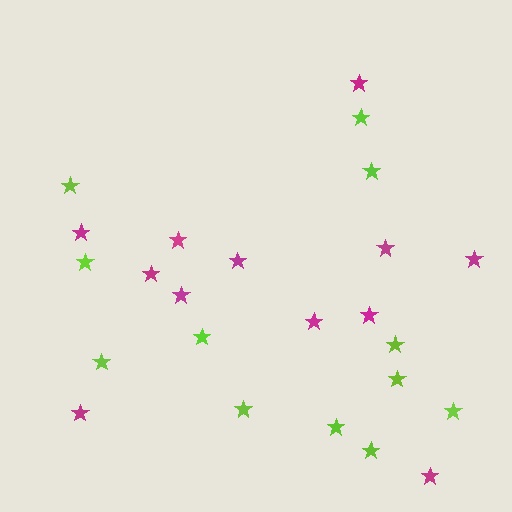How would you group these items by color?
There are 2 groups: one group of lime stars (12) and one group of magenta stars (12).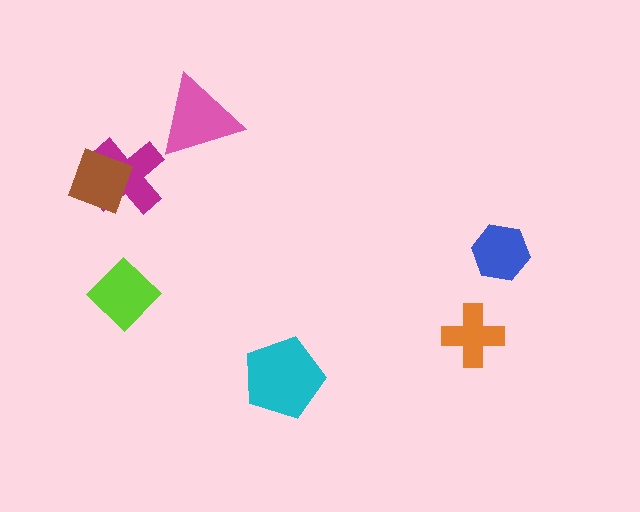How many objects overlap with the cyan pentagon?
0 objects overlap with the cyan pentagon.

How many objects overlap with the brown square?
1 object overlaps with the brown square.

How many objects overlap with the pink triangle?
0 objects overlap with the pink triangle.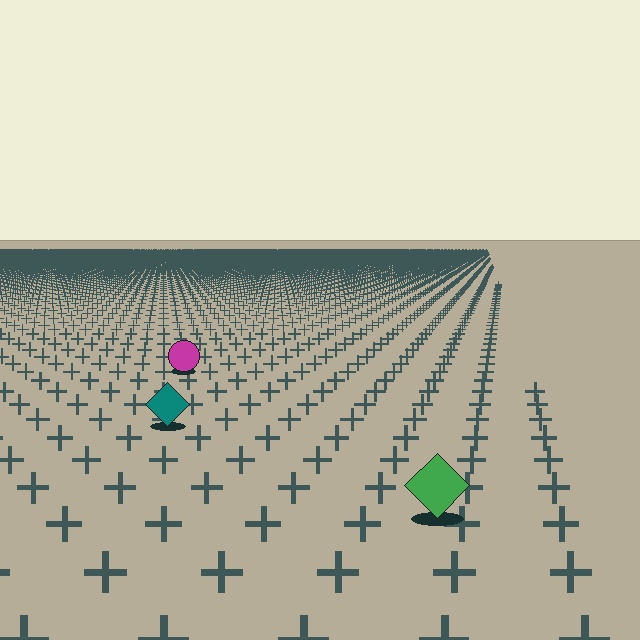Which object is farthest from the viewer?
The magenta circle is farthest from the viewer. It appears smaller and the ground texture around it is denser.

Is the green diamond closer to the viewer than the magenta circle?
Yes. The green diamond is closer — you can tell from the texture gradient: the ground texture is coarser near it.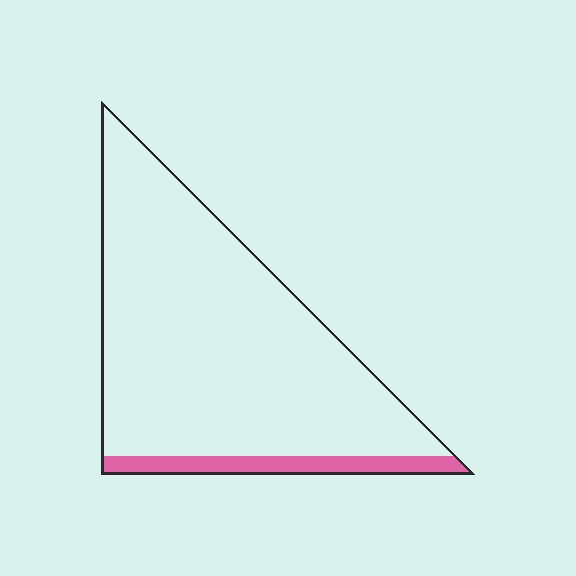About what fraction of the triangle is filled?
About one tenth (1/10).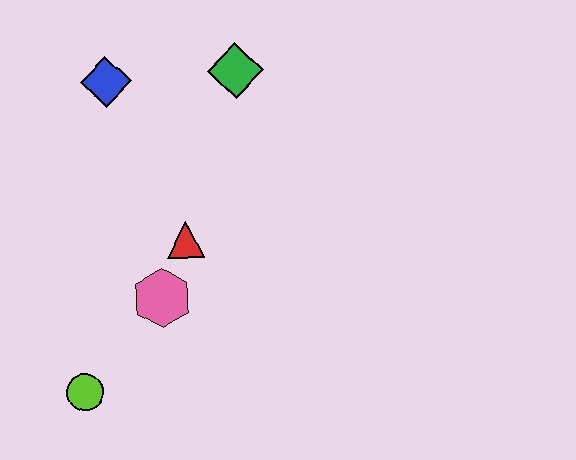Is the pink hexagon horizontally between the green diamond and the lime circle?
Yes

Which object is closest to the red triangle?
The pink hexagon is closest to the red triangle.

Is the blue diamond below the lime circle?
No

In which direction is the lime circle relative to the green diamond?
The lime circle is below the green diamond.